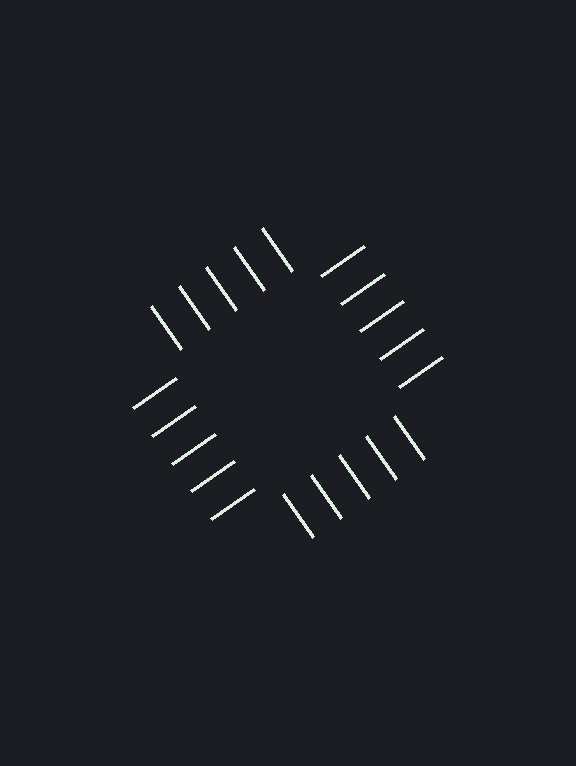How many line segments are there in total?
20 — 5 along each of the 4 edges.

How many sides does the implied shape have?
4 sides — the line-ends trace a square.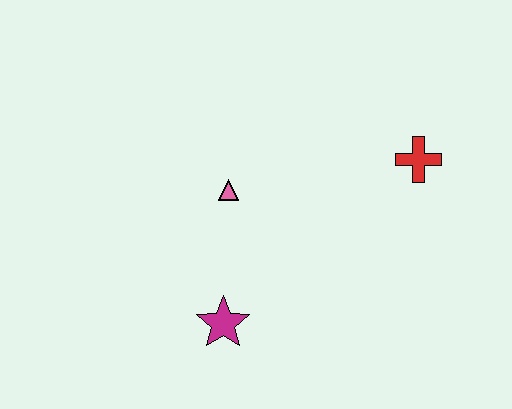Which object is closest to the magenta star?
The pink triangle is closest to the magenta star.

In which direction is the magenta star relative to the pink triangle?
The magenta star is below the pink triangle.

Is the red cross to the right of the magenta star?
Yes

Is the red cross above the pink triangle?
Yes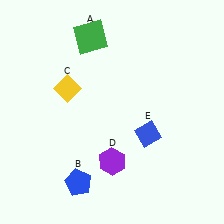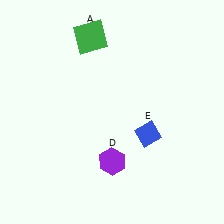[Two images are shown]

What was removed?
The blue pentagon (B), the yellow diamond (C) were removed in Image 2.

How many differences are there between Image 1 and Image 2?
There are 2 differences between the two images.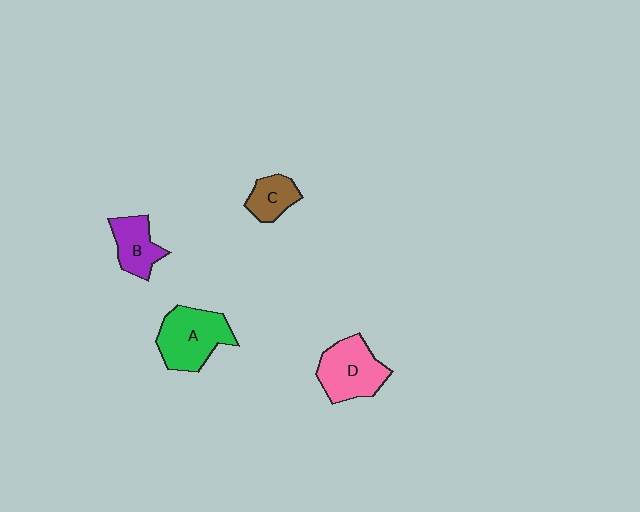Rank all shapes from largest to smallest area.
From largest to smallest: A (green), D (pink), B (purple), C (brown).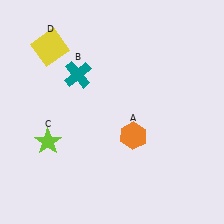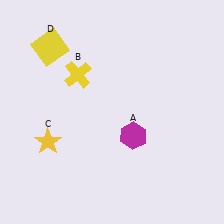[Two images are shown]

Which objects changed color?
A changed from orange to magenta. B changed from teal to yellow. C changed from lime to yellow.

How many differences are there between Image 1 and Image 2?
There are 3 differences between the two images.